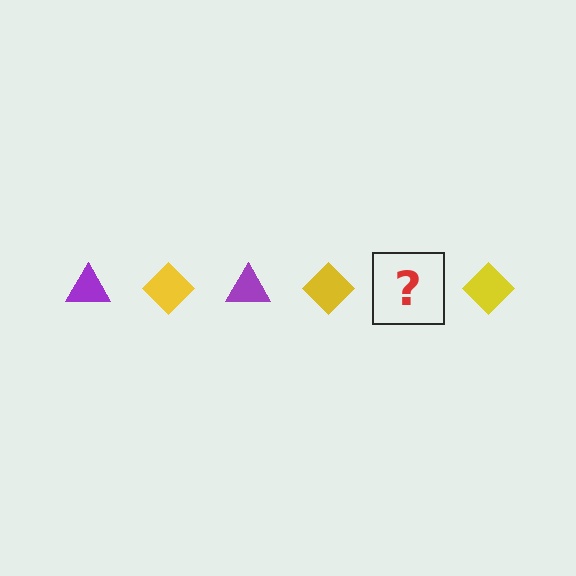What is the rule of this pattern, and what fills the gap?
The rule is that the pattern alternates between purple triangle and yellow diamond. The gap should be filled with a purple triangle.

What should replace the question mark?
The question mark should be replaced with a purple triangle.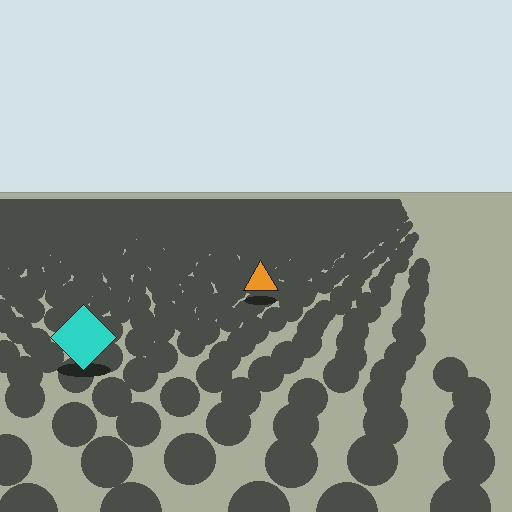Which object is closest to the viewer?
The cyan diamond is closest. The texture marks near it are larger and more spread out.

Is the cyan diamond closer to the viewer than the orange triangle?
Yes. The cyan diamond is closer — you can tell from the texture gradient: the ground texture is coarser near it.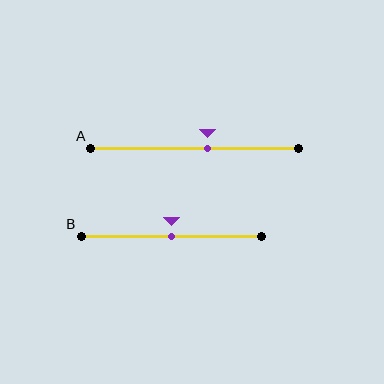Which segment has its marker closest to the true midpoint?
Segment B has its marker closest to the true midpoint.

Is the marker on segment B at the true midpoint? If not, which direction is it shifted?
Yes, the marker on segment B is at the true midpoint.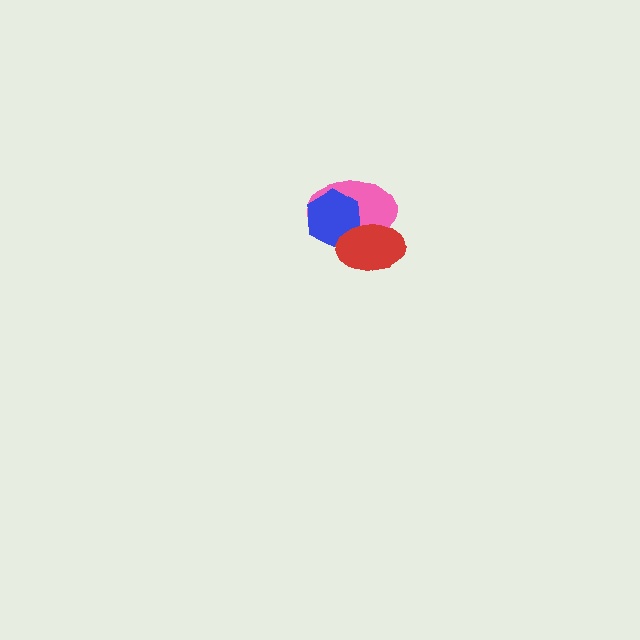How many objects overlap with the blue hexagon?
2 objects overlap with the blue hexagon.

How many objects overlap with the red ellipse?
2 objects overlap with the red ellipse.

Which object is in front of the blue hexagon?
The red ellipse is in front of the blue hexagon.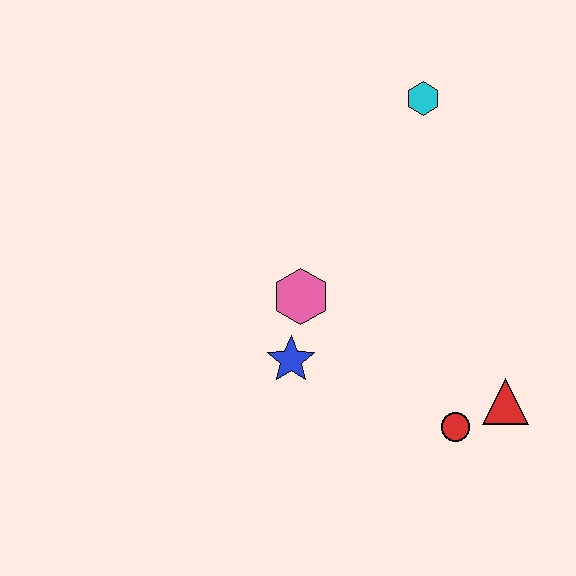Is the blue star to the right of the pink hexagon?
No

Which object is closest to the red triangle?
The red circle is closest to the red triangle.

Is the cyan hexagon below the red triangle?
No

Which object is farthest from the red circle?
The cyan hexagon is farthest from the red circle.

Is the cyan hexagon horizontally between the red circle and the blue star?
Yes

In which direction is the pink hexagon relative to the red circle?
The pink hexagon is to the left of the red circle.